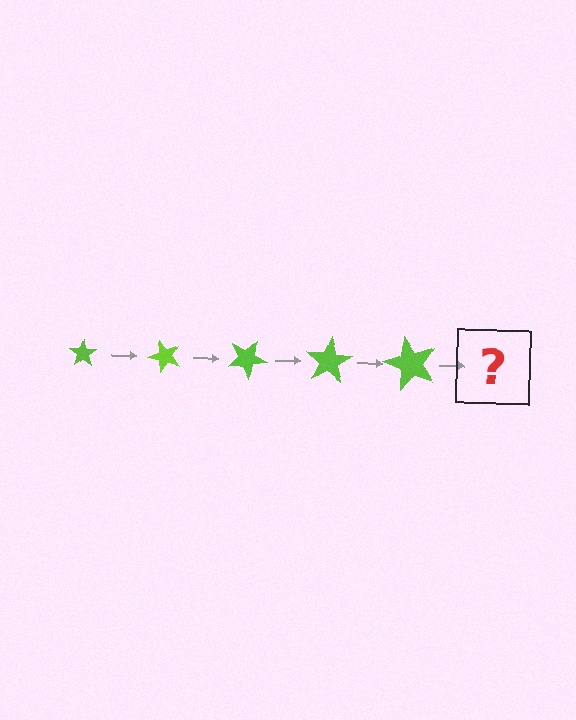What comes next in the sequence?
The next element should be a star, larger than the previous one and rotated 250 degrees from the start.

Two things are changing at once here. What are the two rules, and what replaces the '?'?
The two rules are that the star grows larger each step and it rotates 50 degrees each step. The '?' should be a star, larger than the previous one and rotated 250 degrees from the start.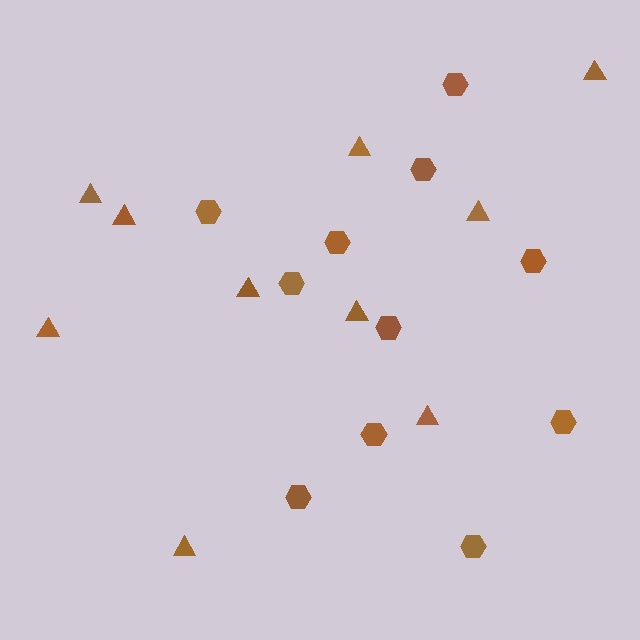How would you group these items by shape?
There are 2 groups: one group of triangles (10) and one group of hexagons (11).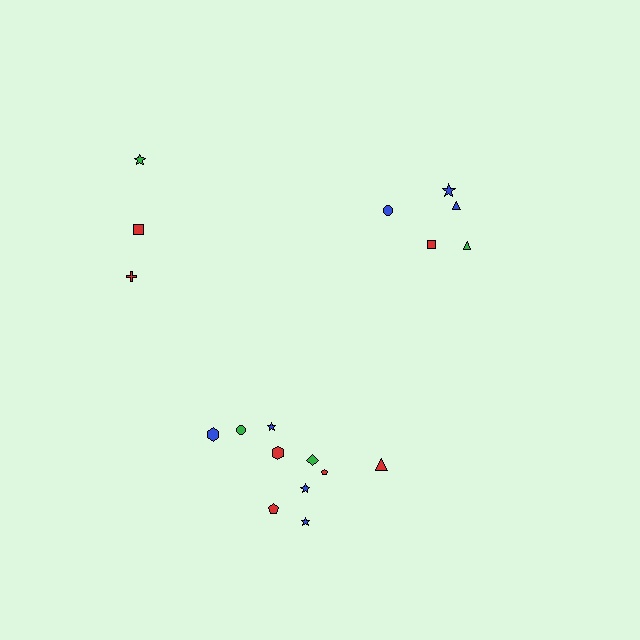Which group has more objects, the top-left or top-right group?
The top-right group.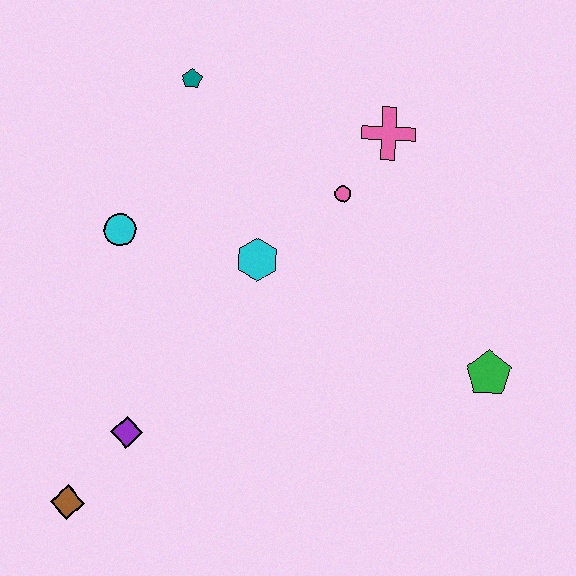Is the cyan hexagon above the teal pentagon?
No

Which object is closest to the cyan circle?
The cyan hexagon is closest to the cyan circle.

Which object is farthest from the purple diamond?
The pink cross is farthest from the purple diamond.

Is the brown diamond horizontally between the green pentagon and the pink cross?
No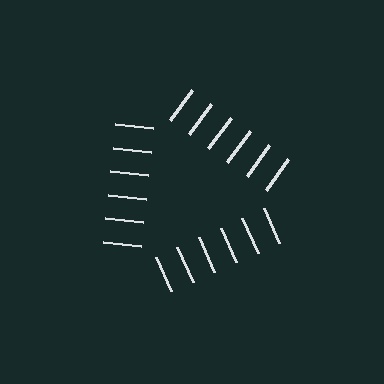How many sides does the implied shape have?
3 sides — the line-ends trace a triangle.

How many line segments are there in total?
18 — 6 along each of the 3 edges.